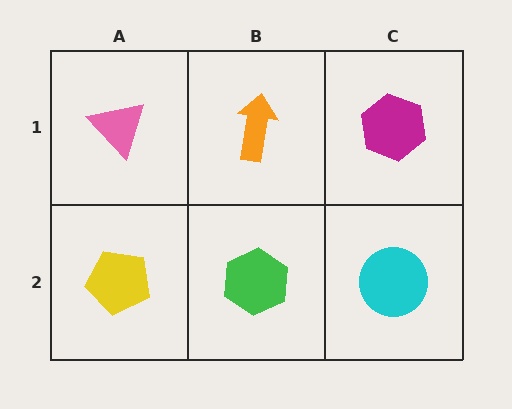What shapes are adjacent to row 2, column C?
A magenta hexagon (row 1, column C), a green hexagon (row 2, column B).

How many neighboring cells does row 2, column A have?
2.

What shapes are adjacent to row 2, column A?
A pink triangle (row 1, column A), a green hexagon (row 2, column B).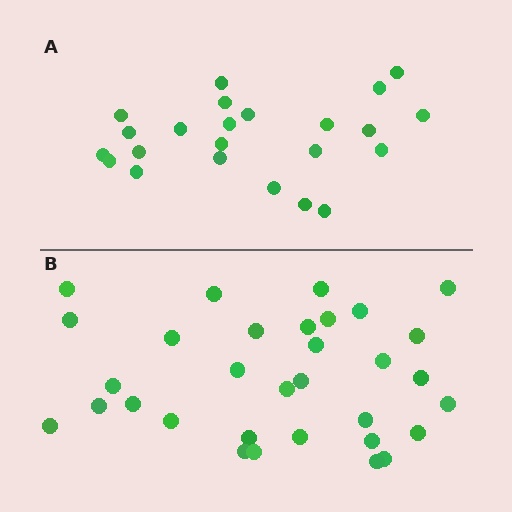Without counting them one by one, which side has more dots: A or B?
Region B (the bottom region) has more dots.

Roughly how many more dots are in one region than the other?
Region B has roughly 8 or so more dots than region A.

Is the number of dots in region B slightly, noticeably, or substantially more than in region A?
Region B has noticeably more, but not dramatically so. The ratio is roughly 1.4 to 1.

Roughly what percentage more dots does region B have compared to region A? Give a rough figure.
About 40% more.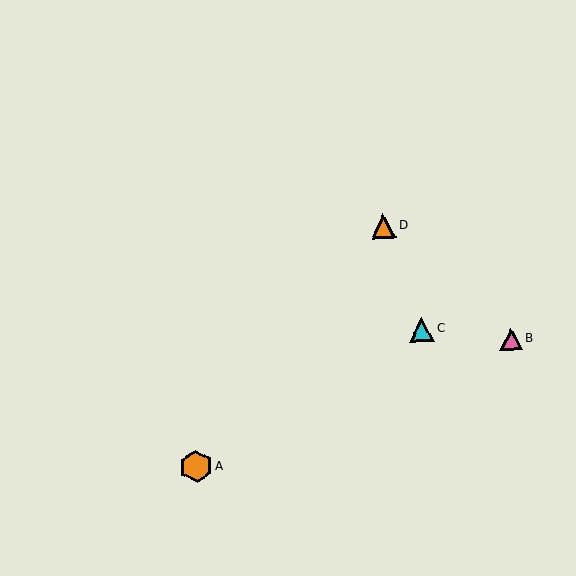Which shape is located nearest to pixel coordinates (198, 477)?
The orange hexagon (labeled A) at (196, 466) is nearest to that location.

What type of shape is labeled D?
Shape D is an orange triangle.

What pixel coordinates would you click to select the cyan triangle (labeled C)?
Click at (422, 330) to select the cyan triangle C.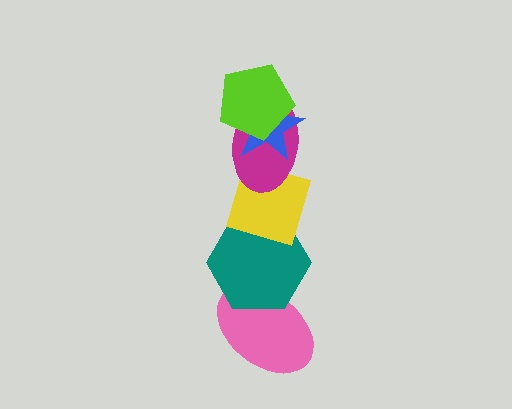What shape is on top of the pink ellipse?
The teal hexagon is on top of the pink ellipse.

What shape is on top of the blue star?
The lime pentagon is on top of the blue star.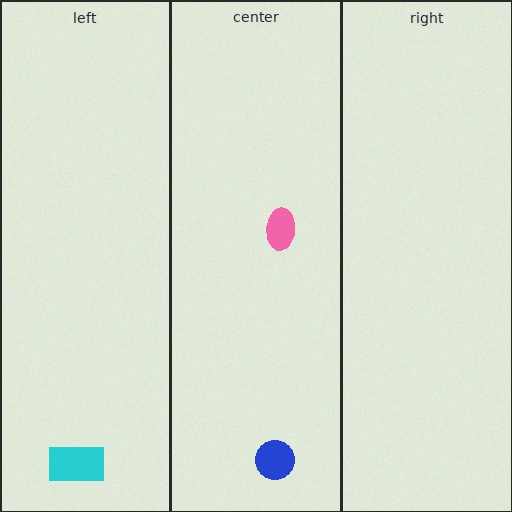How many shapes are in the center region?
2.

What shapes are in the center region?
The pink ellipse, the blue circle.